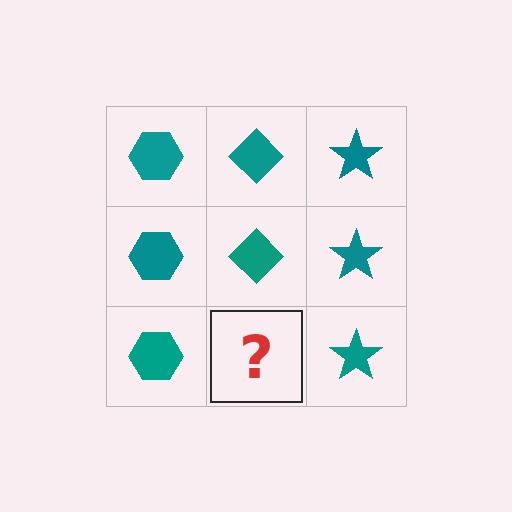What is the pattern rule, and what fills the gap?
The rule is that each column has a consistent shape. The gap should be filled with a teal diamond.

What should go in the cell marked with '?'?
The missing cell should contain a teal diamond.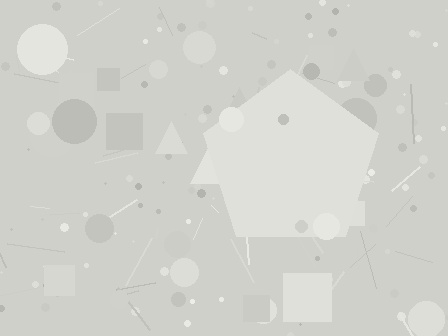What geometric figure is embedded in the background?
A pentagon is embedded in the background.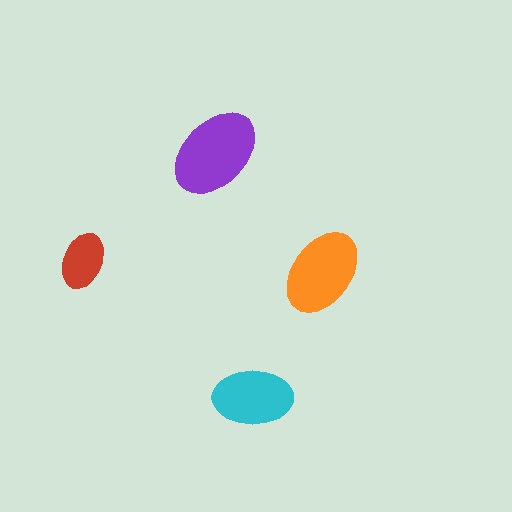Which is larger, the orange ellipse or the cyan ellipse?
The orange one.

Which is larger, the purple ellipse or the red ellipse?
The purple one.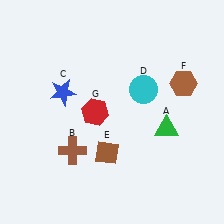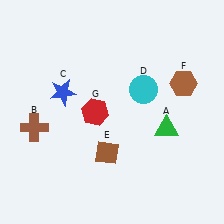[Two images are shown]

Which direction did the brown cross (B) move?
The brown cross (B) moved left.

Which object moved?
The brown cross (B) moved left.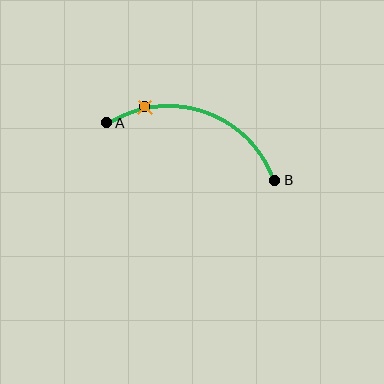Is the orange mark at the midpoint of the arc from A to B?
No. The orange mark lies on the arc but is closer to endpoint A. The arc midpoint would be at the point on the curve equidistant along the arc from both A and B.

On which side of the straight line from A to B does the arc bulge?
The arc bulges above the straight line connecting A and B.